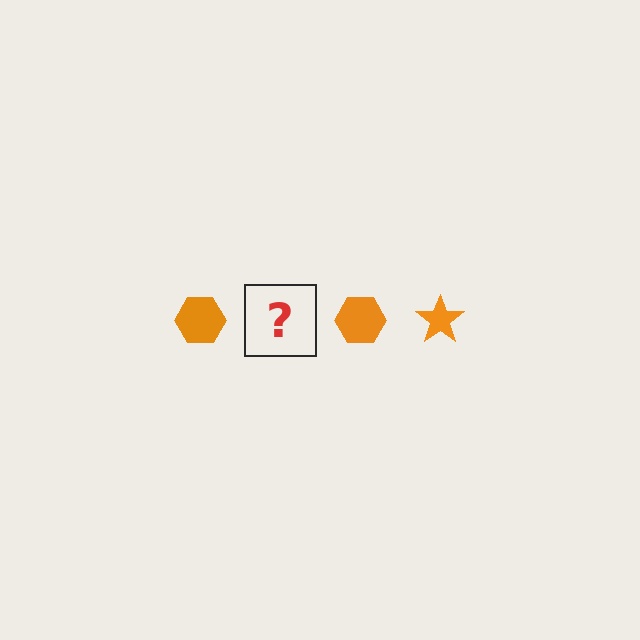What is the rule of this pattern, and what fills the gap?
The rule is that the pattern cycles through hexagon, star shapes in orange. The gap should be filled with an orange star.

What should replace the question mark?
The question mark should be replaced with an orange star.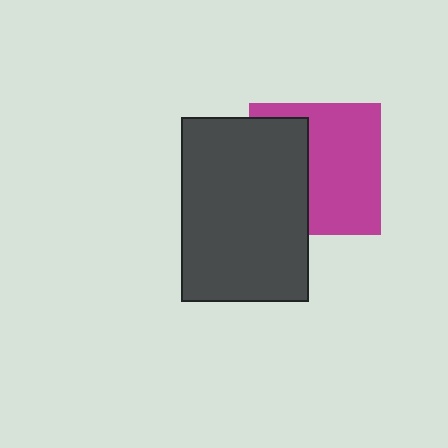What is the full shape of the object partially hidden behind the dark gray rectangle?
The partially hidden object is a magenta square.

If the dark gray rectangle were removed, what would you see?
You would see the complete magenta square.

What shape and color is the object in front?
The object in front is a dark gray rectangle.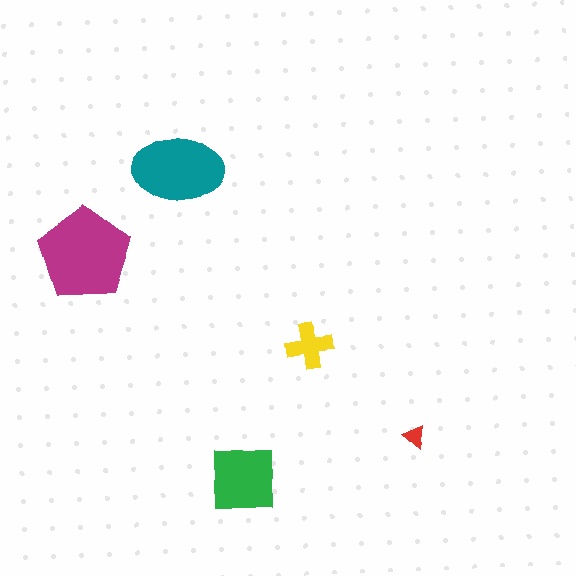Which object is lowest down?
The green square is bottommost.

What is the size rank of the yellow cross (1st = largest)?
4th.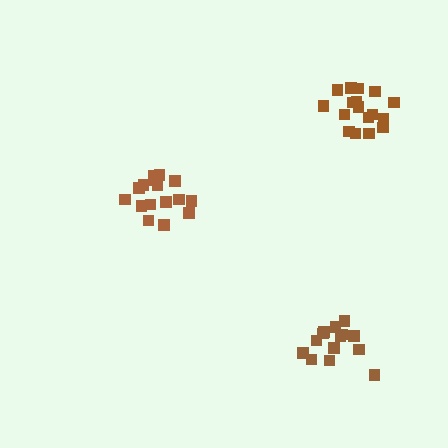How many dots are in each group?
Group 1: 16 dots, Group 2: 14 dots, Group 3: 17 dots (47 total).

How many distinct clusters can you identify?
There are 3 distinct clusters.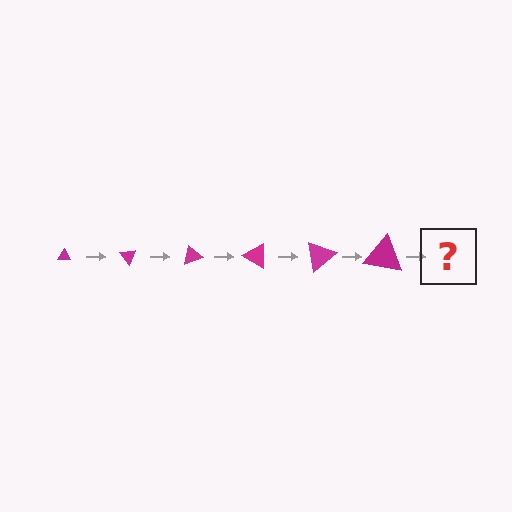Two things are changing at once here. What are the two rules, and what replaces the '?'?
The two rules are that the triangle grows larger each step and it rotates 50 degrees each step. The '?' should be a triangle, larger than the previous one and rotated 300 degrees from the start.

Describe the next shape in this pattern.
It should be a triangle, larger than the previous one and rotated 300 degrees from the start.